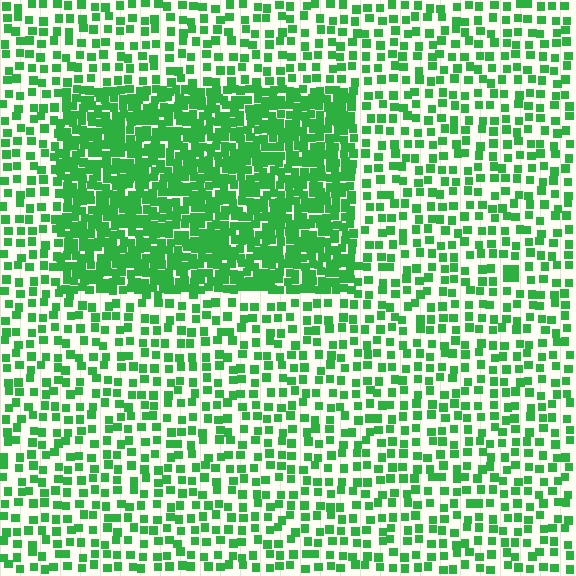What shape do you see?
I see a rectangle.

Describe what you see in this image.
The image contains small green elements arranged at two different densities. A rectangle-shaped region is visible where the elements are more densely packed than the surrounding area.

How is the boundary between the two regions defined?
The boundary is defined by a change in element density (approximately 2.5x ratio). All elements are the same color, size, and shape.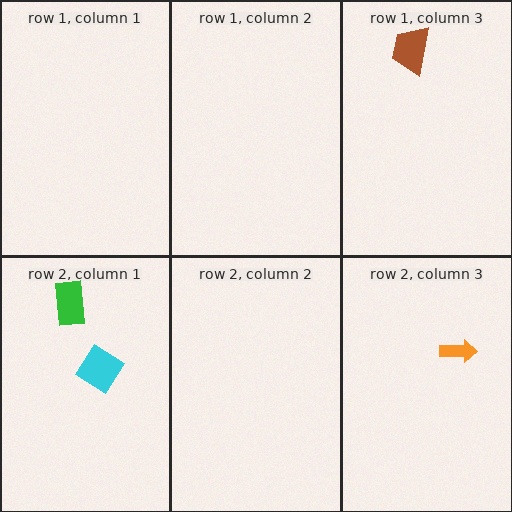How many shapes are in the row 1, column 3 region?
1.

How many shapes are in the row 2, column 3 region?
1.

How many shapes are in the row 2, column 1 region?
2.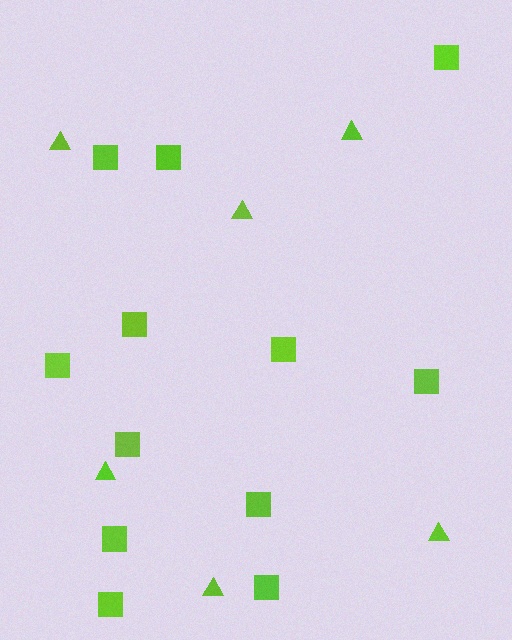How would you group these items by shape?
There are 2 groups: one group of squares (12) and one group of triangles (6).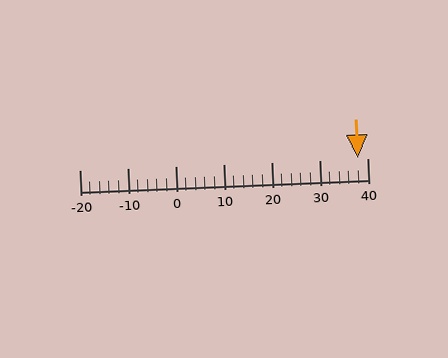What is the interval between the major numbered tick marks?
The major tick marks are spaced 10 units apart.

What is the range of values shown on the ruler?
The ruler shows values from -20 to 40.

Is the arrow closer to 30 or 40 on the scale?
The arrow is closer to 40.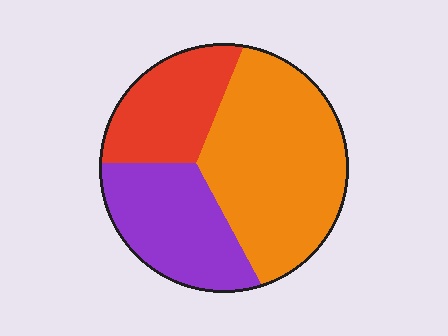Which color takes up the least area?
Red, at roughly 25%.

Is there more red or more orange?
Orange.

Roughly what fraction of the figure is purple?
Purple takes up about one quarter (1/4) of the figure.